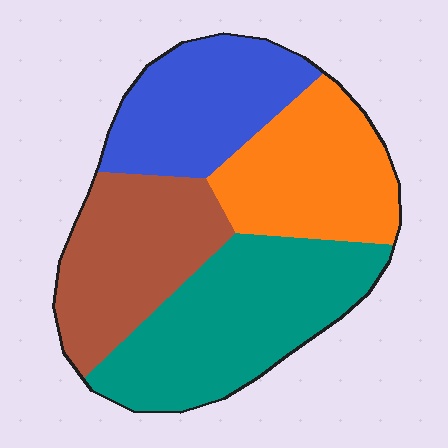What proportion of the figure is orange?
Orange covers 23% of the figure.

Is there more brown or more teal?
Teal.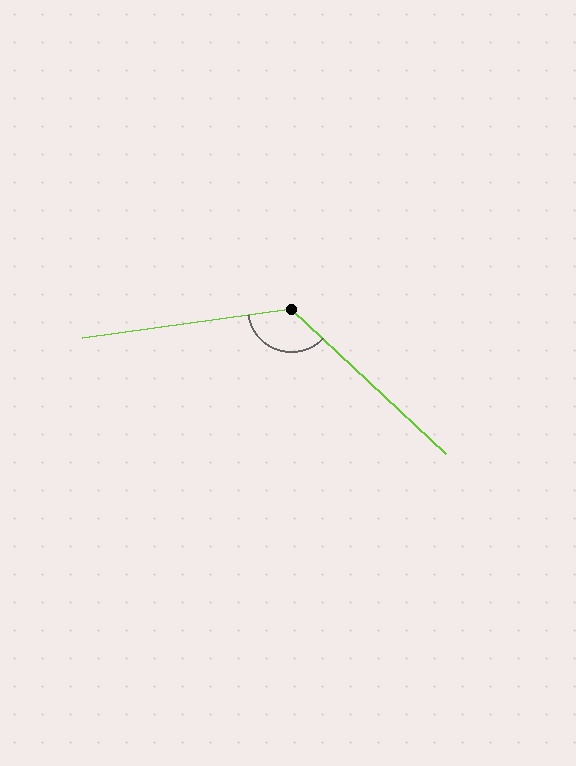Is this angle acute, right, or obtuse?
It is obtuse.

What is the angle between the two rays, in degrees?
Approximately 129 degrees.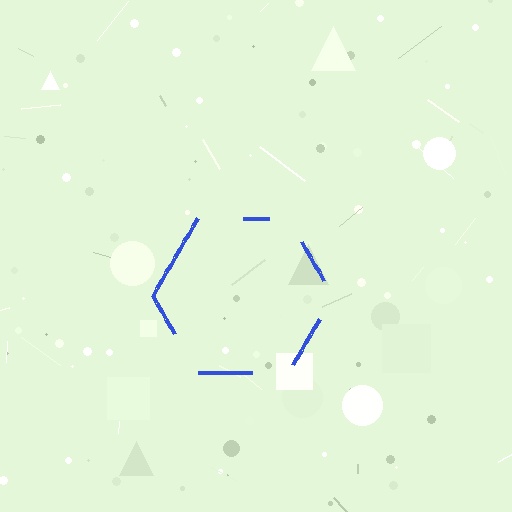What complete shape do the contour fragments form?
The contour fragments form a hexagon.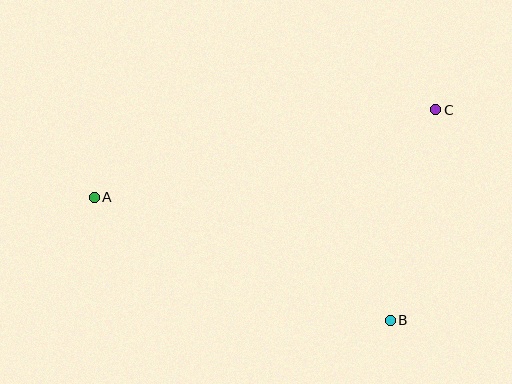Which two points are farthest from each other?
Points A and C are farthest from each other.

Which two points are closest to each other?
Points B and C are closest to each other.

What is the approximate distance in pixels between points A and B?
The distance between A and B is approximately 320 pixels.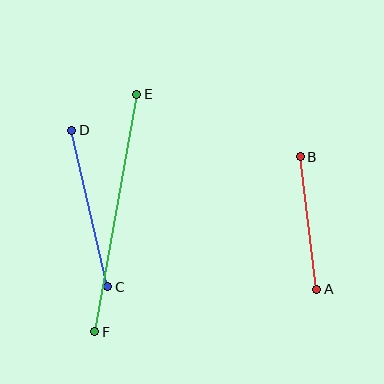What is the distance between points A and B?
The distance is approximately 133 pixels.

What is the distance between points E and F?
The distance is approximately 241 pixels.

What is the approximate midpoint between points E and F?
The midpoint is at approximately (116, 213) pixels.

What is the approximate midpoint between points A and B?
The midpoint is at approximately (308, 223) pixels.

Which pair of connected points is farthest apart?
Points E and F are farthest apart.